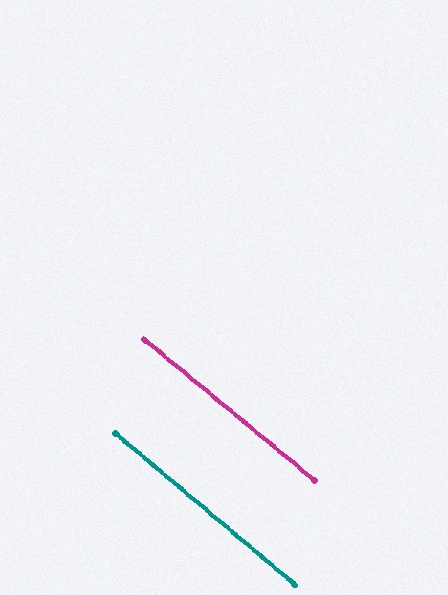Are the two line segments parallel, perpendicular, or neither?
Parallel — their directions differ by only 0.5°.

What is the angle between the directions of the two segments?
Approximately 1 degree.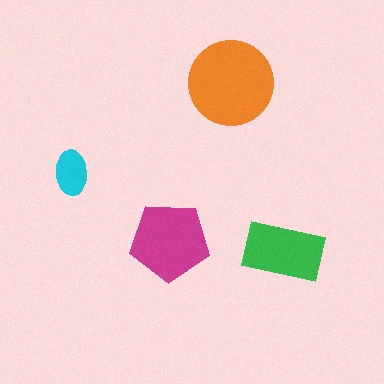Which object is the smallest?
The cyan ellipse.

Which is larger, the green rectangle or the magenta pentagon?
The magenta pentagon.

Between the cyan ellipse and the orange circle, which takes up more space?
The orange circle.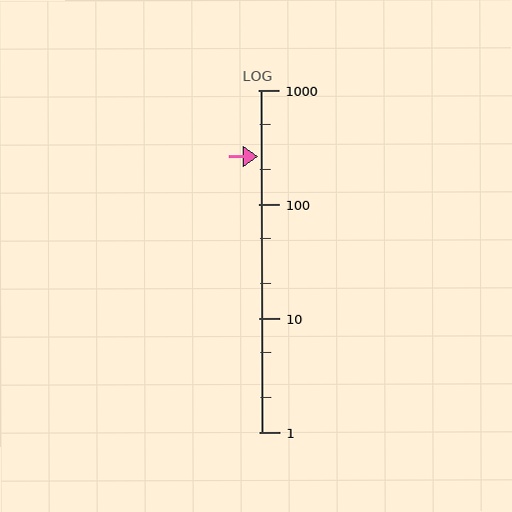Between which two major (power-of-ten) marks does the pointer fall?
The pointer is between 100 and 1000.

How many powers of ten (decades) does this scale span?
The scale spans 3 decades, from 1 to 1000.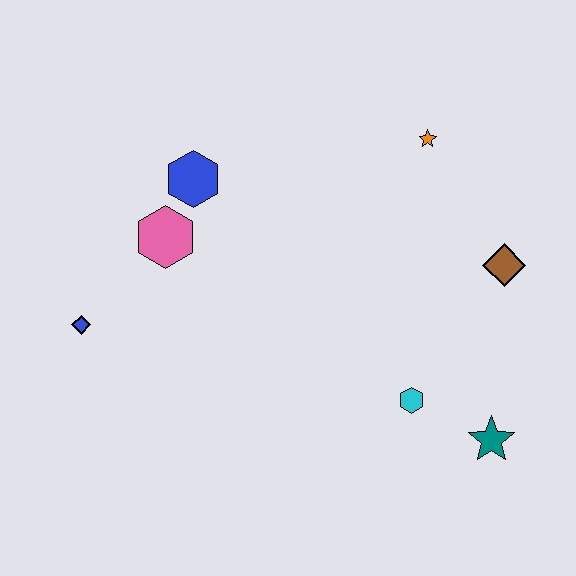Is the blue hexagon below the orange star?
Yes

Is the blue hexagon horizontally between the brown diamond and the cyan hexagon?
No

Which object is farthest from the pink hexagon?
The teal star is farthest from the pink hexagon.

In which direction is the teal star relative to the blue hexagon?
The teal star is to the right of the blue hexagon.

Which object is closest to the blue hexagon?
The pink hexagon is closest to the blue hexagon.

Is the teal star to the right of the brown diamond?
No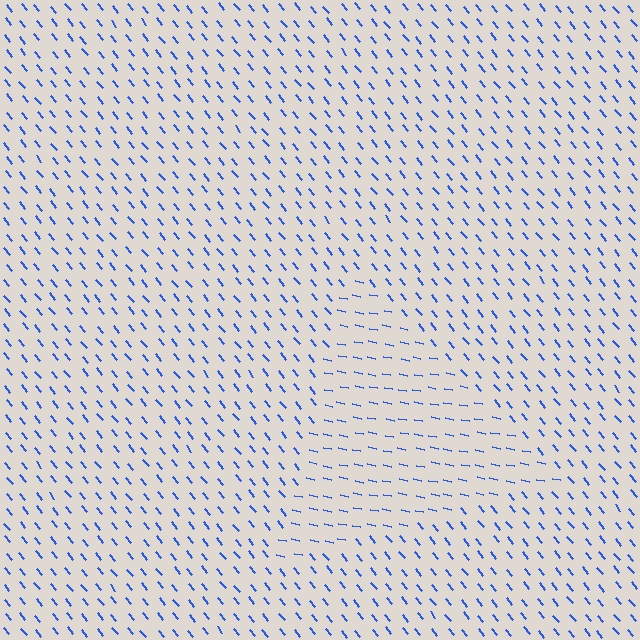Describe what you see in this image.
The image is filled with small blue line segments. A triangle region in the image has lines oriented differently from the surrounding lines, creating a visible texture boundary.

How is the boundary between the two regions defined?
The boundary is defined purely by a change in line orientation (approximately 39 degrees difference). All lines are the same color and thickness.